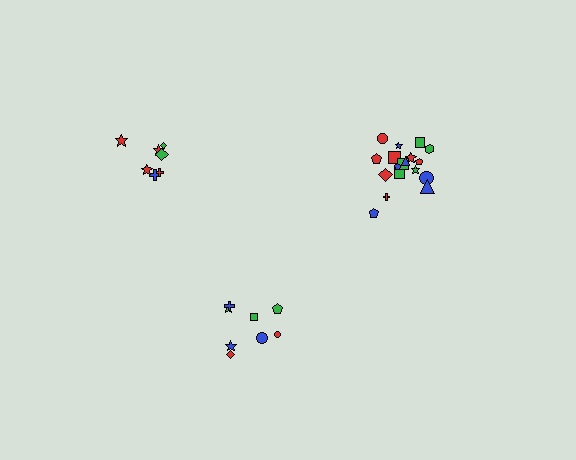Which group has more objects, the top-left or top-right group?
The top-right group.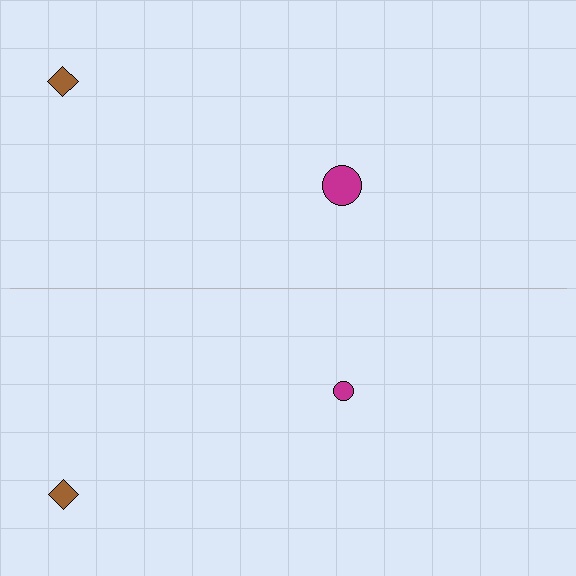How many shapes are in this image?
There are 4 shapes in this image.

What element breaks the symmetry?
The magenta circle on the bottom side has a different size than its mirror counterpart.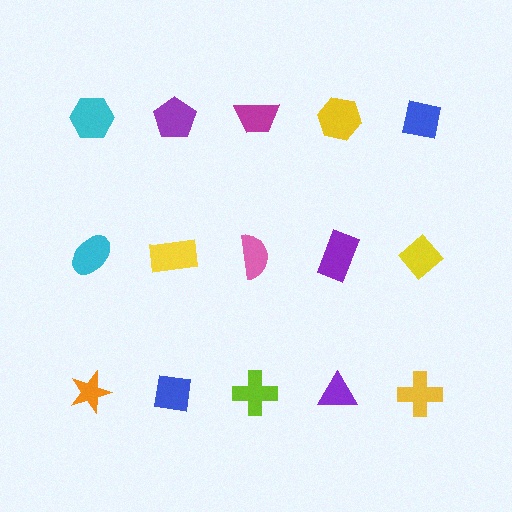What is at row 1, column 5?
A blue square.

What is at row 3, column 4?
A purple triangle.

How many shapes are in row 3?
5 shapes.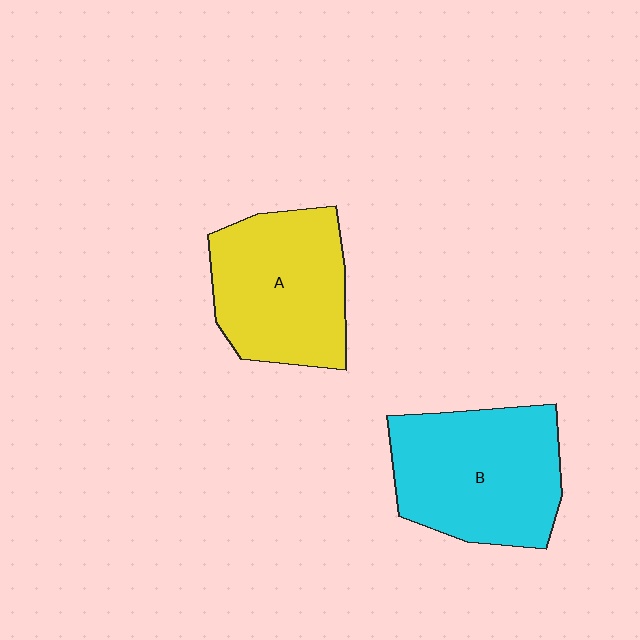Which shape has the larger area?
Shape B (cyan).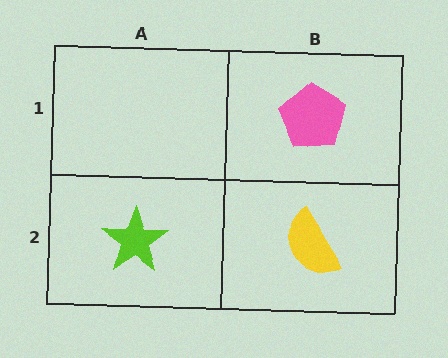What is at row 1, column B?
A pink pentagon.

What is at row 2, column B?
A yellow semicircle.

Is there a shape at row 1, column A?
No, that cell is empty.